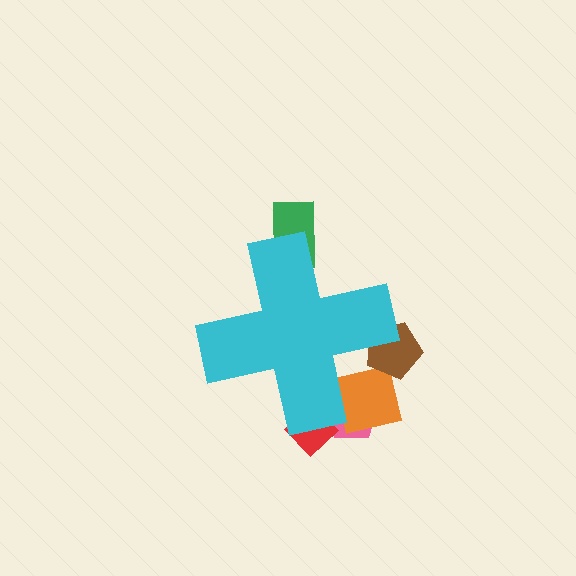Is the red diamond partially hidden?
Yes, the red diamond is partially hidden behind the cyan cross.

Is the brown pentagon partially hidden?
Yes, the brown pentagon is partially hidden behind the cyan cross.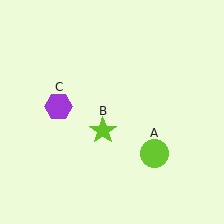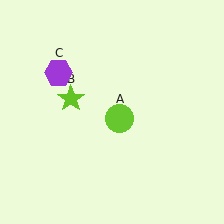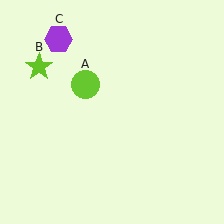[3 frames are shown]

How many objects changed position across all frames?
3 objects changed position: lime circle (object A), lime star (object B), purple hexagon (object C).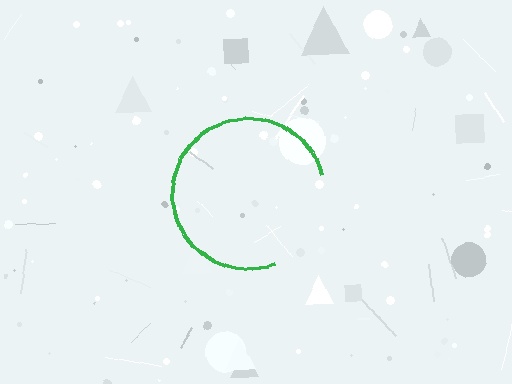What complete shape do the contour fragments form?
The contour fragments form a circle.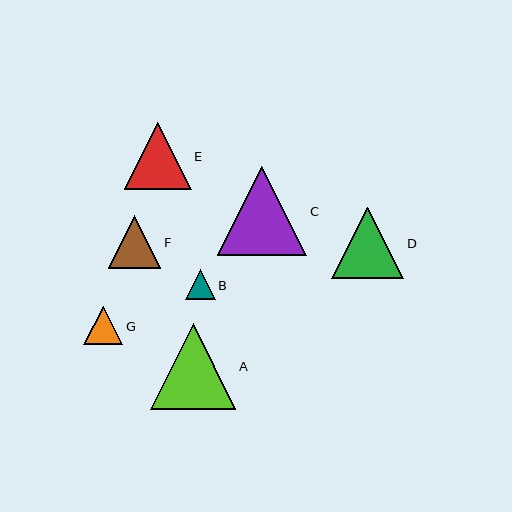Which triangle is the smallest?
Triangle B is the smallest with a size of approximately 30 pixels.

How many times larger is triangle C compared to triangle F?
Triangle C is approximately 1.7 times the size of triangle F.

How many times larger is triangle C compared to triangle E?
Triangle C is approximately 1.3 times the size of triangle E.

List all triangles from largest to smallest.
From largest to smallest: C, A, D, E, F, G, B.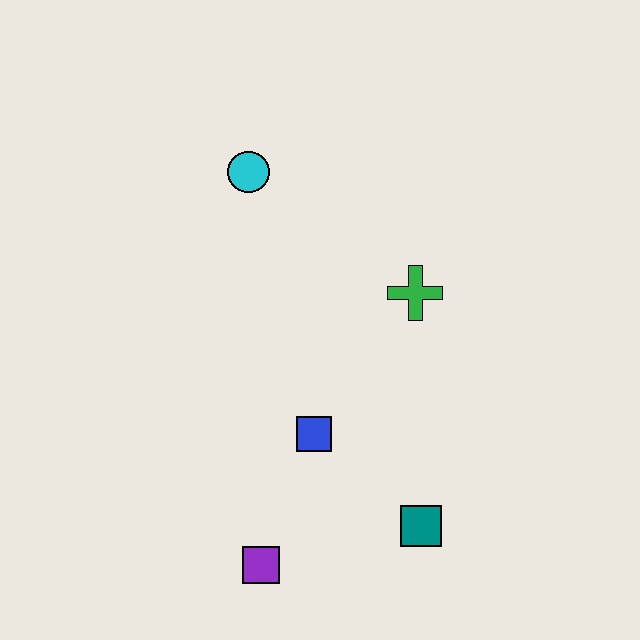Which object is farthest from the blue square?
The cyan circle is farthest from the blue square.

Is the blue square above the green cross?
No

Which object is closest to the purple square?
The blue square is closest to the purple square.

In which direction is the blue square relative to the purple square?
The blue square is above the purple square.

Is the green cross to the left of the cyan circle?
No